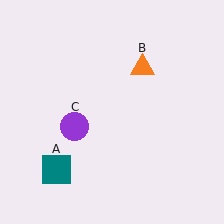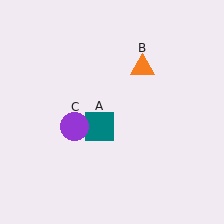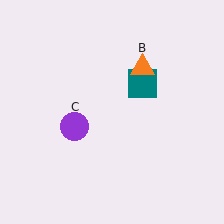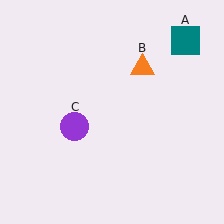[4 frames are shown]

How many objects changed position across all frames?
1 object changed position: teal square (object A).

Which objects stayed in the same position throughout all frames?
Orange triangle (object B) and purple circle (object C) remained stationary.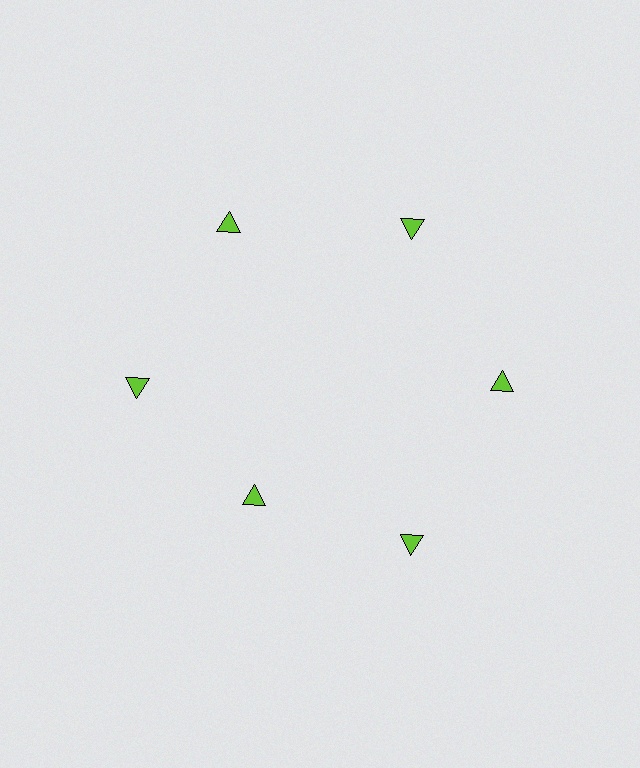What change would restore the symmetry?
The symmetry would be restored by moving it outward, back onto the ring so that all 6 triangles sit at equal angles and equal distance from the center.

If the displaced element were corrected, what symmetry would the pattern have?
It would have 6-fold rotational symmetry — the pattern would map onto itself every 60 degrees.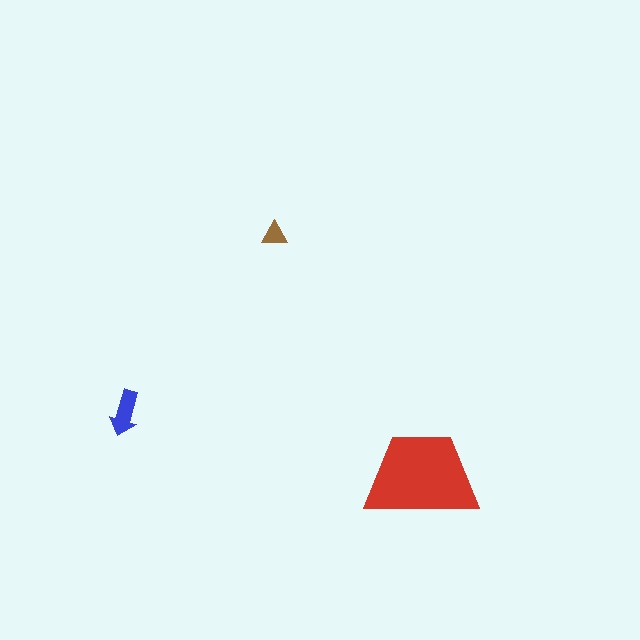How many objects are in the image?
There are 3 objects in the image.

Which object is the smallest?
The brown triangle.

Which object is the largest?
The red trapezoid.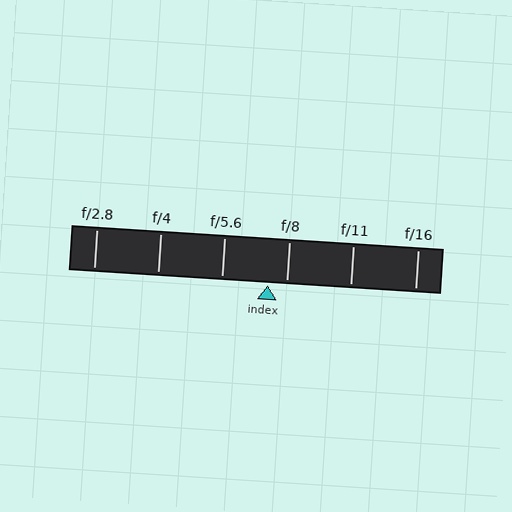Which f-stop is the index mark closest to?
The index mark is closest to f/8.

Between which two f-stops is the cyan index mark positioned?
The index mark is between f/5.6 and f/8.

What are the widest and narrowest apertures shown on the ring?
The widest aperture shown is f/2.8 and the narrowest is f/16.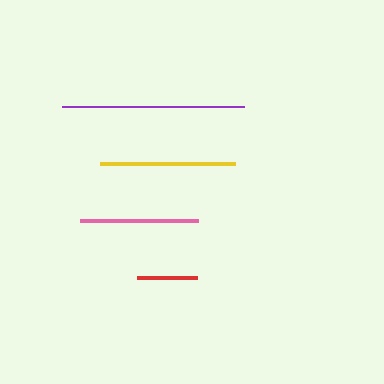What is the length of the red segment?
The red segment is approximately 60 pixels long.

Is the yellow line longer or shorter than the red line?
The yellow line is longer than the red line.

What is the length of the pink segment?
The pink segment is approximately 118 pixels long.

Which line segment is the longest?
The purple line is the longest at approximately 182 pixels.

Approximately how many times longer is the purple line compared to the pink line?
The purple line is approximately 1.5 times the length of the pink line.